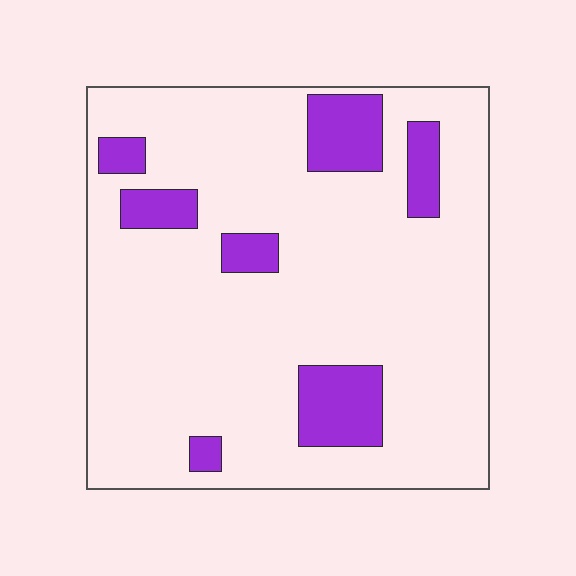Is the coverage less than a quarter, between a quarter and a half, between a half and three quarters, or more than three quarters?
Less than a quarter.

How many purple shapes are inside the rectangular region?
7.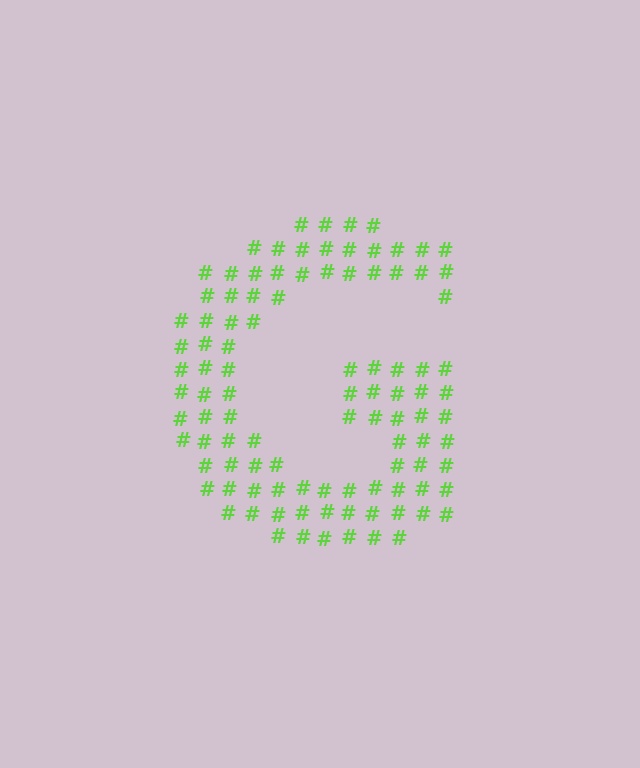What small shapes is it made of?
It is made of small hash symbols.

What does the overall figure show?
The overall figure shows the letter G.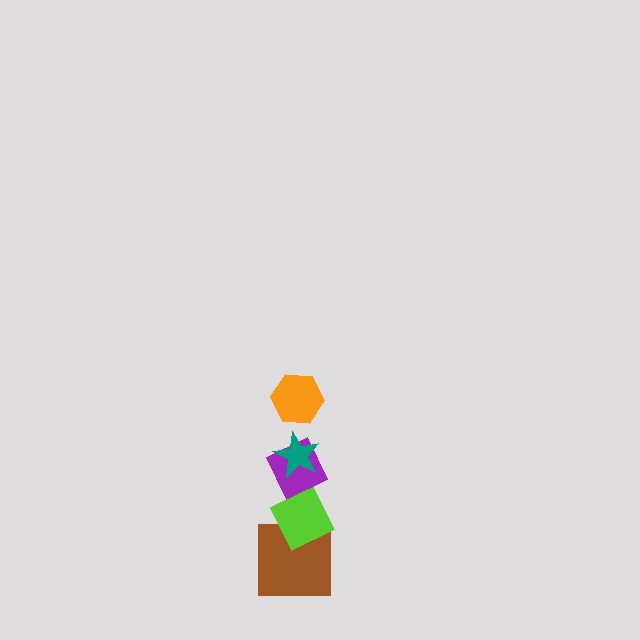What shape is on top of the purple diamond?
The teal star is on top of the purple diamond.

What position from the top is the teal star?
The teal star is 2nd from the top.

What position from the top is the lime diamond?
The lime diamond is 4th from the top.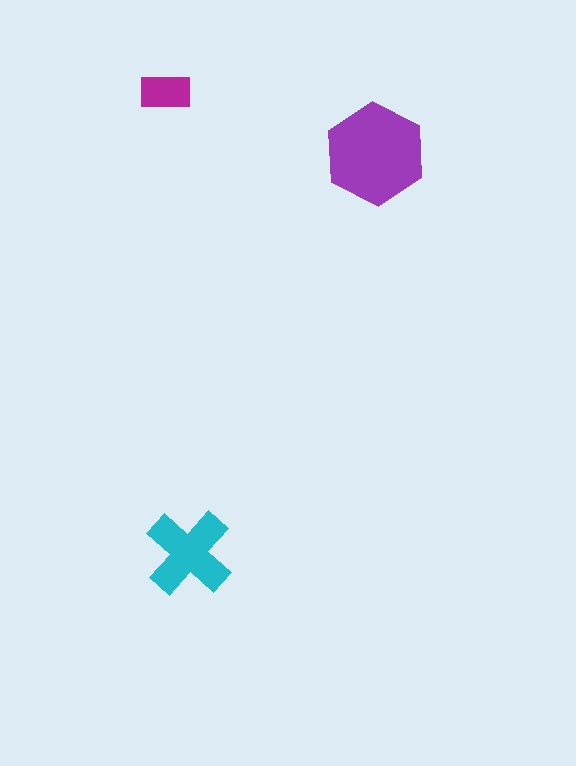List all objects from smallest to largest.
The magenta rectangle, the cyan cross, the purple hexagon.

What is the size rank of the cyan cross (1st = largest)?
2nd.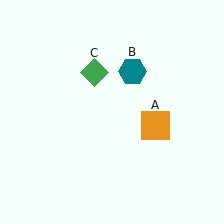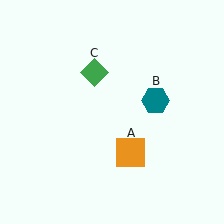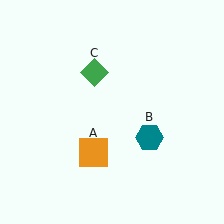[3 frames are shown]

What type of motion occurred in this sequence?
The orange square (object A), teal hexagon (object B) rotated clockwise around the center of the scene.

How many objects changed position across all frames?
2 objects changed position: orange square (object A), teal hexagon (object B).